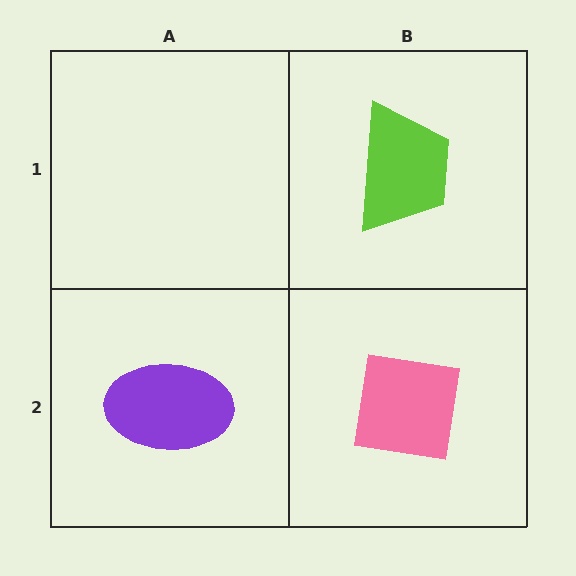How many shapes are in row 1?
1 shape.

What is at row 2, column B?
A pink square.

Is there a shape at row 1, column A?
No, that cell is empty.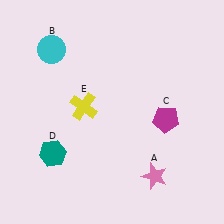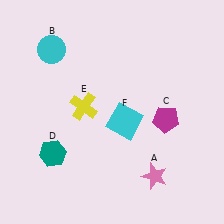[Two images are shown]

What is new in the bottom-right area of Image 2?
A cyan square (F) was added in the bottom-right area of Image 2.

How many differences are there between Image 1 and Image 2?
There is 1 difference between the two images.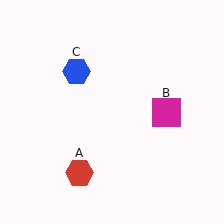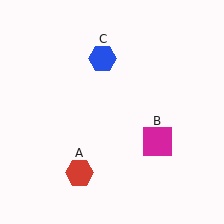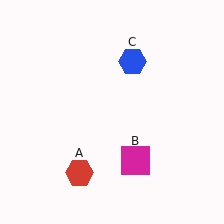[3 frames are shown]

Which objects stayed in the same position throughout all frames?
Red hexagon (object A) remained stationary.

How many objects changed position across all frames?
2 objects changed position: magenta square (object B), blue hexagon (object C).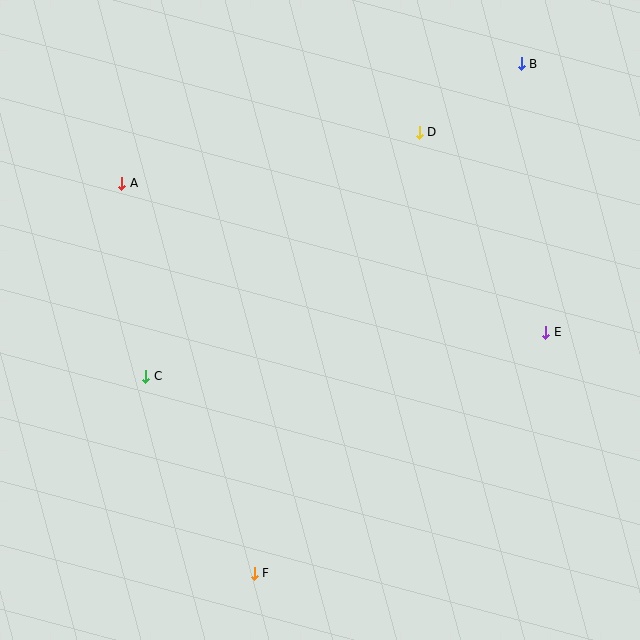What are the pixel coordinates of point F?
Point F is at (254, 573).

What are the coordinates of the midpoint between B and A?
The midpoint between B and A is at (322, 123).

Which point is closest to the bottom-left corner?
Point F is closest to the bottom-left corner.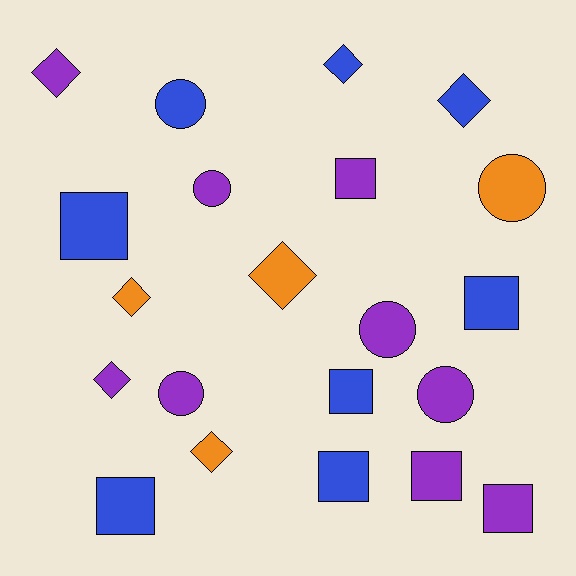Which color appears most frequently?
Purple, with 9 objects.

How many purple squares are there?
There are 3 purple squares.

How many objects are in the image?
There are 21 objects.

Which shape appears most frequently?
Square, with 8 objects.